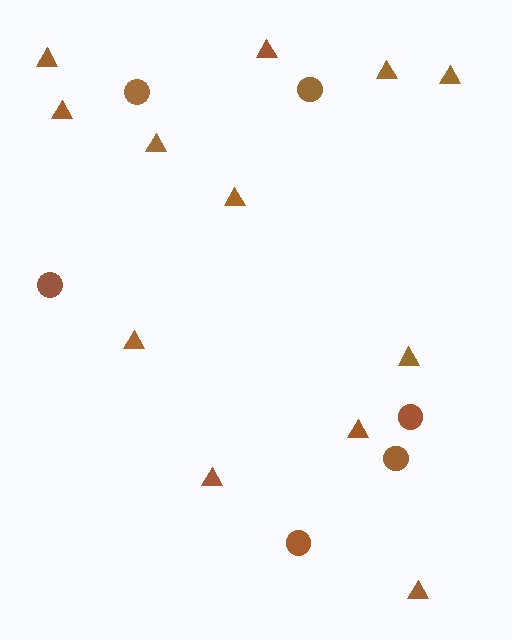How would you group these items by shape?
There are 2 groups: one group of circles (6) and one group of triangles (12).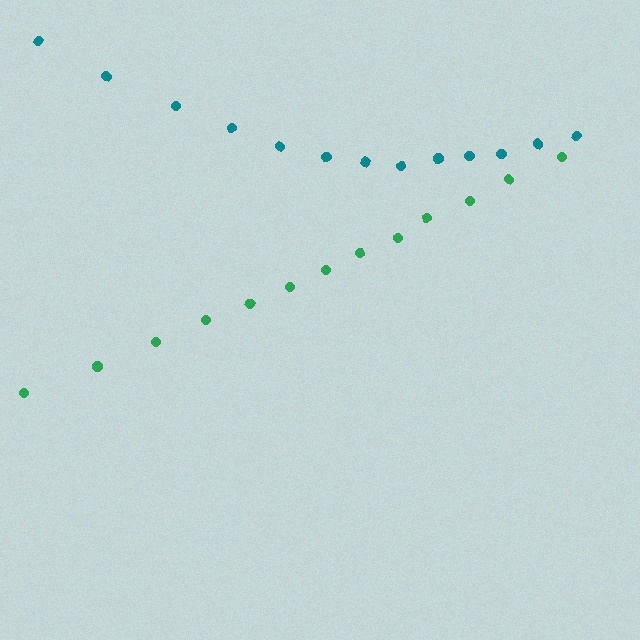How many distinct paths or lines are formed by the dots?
There are 2 distinct paths.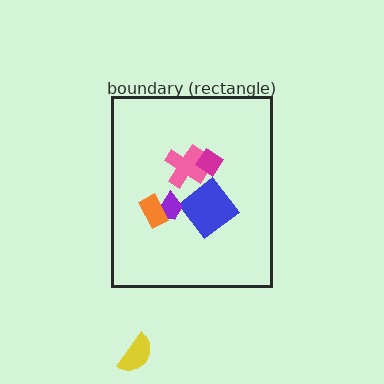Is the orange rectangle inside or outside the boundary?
Inside.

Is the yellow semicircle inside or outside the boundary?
Outside.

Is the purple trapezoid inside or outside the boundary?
Inside.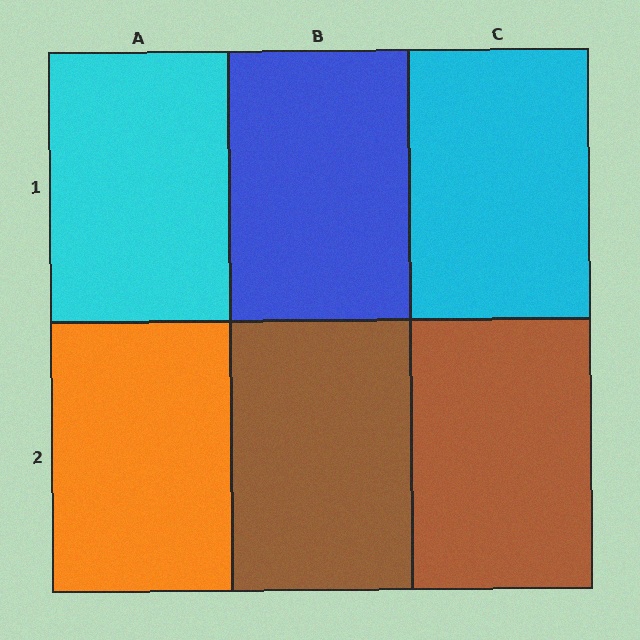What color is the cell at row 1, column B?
Blue.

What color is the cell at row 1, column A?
Cyan.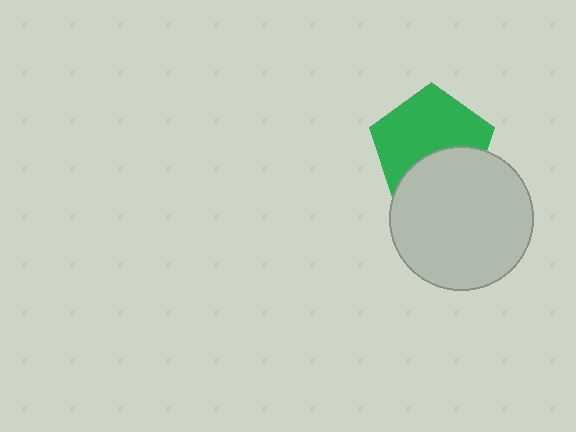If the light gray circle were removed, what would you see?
You would see the complete green pentagon.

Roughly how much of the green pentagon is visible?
About half of it is visible (roughly 63%).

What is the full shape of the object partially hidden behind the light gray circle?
The partially hidden object is a green pentagon.